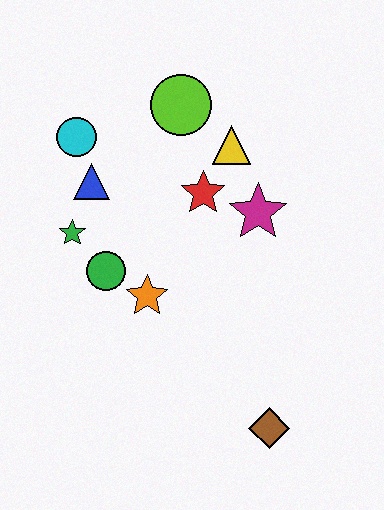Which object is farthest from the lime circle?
The brown diamond is farthest from the lime circle.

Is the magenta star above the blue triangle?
No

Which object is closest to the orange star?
The green circle is closest to the orange star.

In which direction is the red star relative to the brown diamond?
The red star is above the brown diamond.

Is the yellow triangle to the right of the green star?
Yes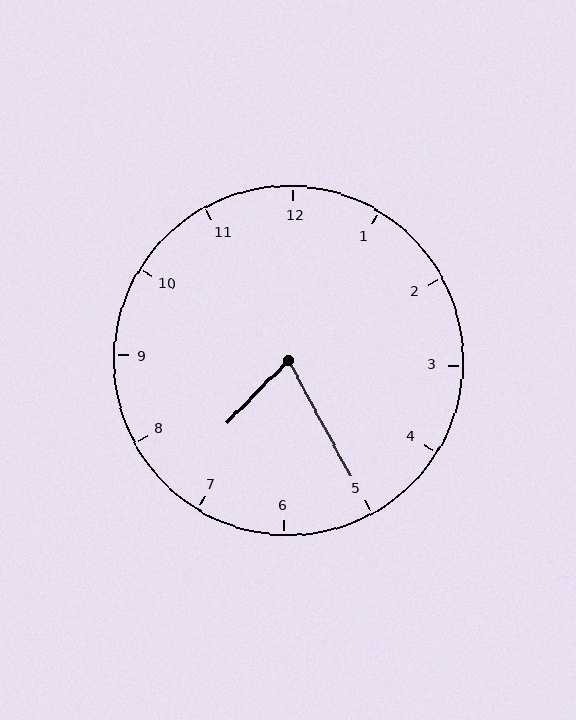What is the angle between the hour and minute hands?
Approximately 72 degrees.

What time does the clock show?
7:25.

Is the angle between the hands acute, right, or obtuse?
It is acute.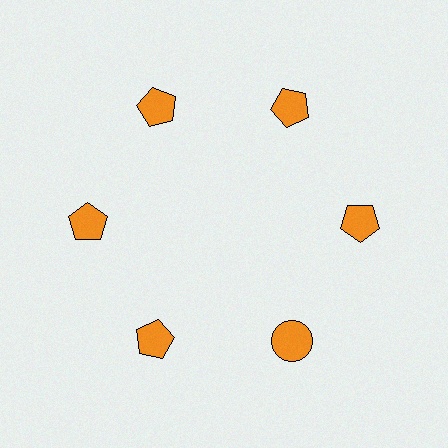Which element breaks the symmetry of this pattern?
The orange circle at roughly the 5 o'clock position breaks the symmetry. All other shapes are orange pentagons.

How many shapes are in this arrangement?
There are 6 shapes arranged in a ring pattern.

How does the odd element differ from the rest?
It has a different shape: circle instead of pentagon.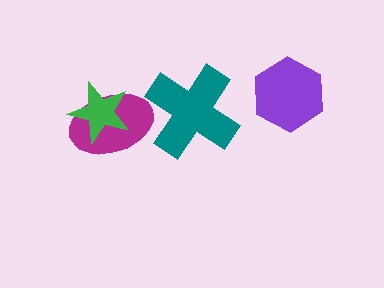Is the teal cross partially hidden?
Yes, it is partially covered by another shape.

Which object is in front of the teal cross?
The magenta ellipse is in front of the teal cross.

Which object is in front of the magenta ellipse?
The green star is in front of the magenta ellipse.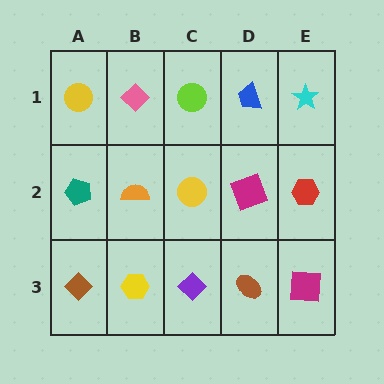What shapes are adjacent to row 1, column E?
A red hexagon (row 2, column E), a blue trapezoid (row 1, column D).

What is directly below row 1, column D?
A magenta square.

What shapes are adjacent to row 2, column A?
A yellow circle (row 1, column A), a brown diamond (row 3, column A), an orange semicircle (row 2, column B).